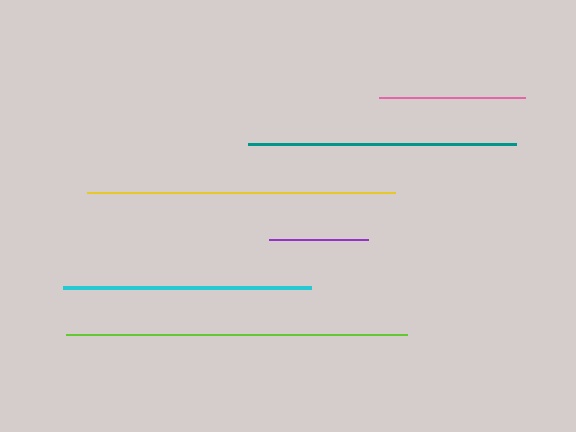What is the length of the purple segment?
The purple segment is approximately 99 pixels long.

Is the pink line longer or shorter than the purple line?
The pink line is longer than the purple line.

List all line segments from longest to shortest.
From longest to shortest: lime, yellow, teal, cyan, pink, purple.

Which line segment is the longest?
The lime line is the longest at approximately 341 pixels.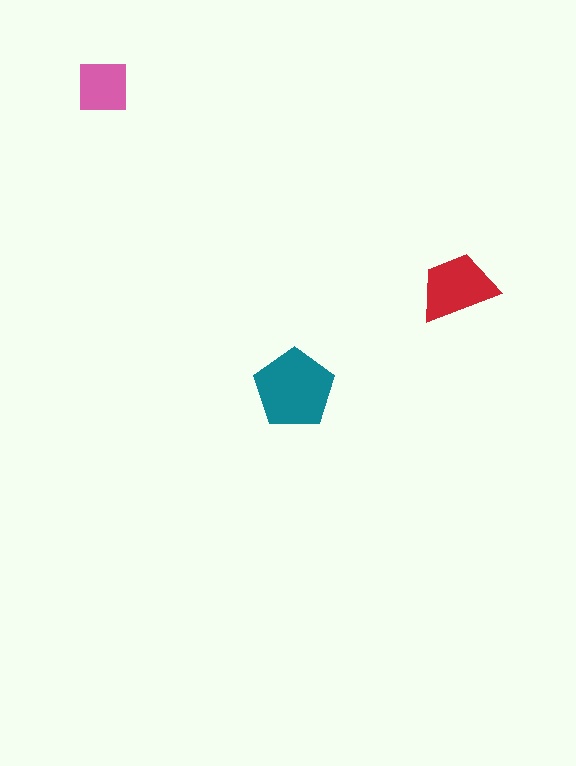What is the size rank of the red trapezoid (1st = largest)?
2nd.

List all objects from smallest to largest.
The pink square, the red trapezoid, the teal pentagon.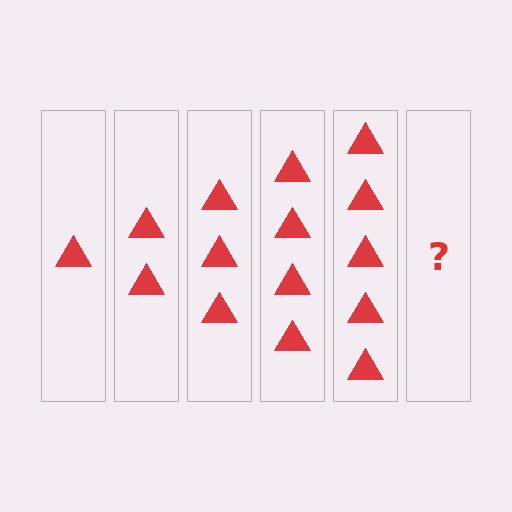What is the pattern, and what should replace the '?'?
The pattern is that each step adds one more triangle. The '?' should be 6 triangles.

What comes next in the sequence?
The next element should be 6 triangles.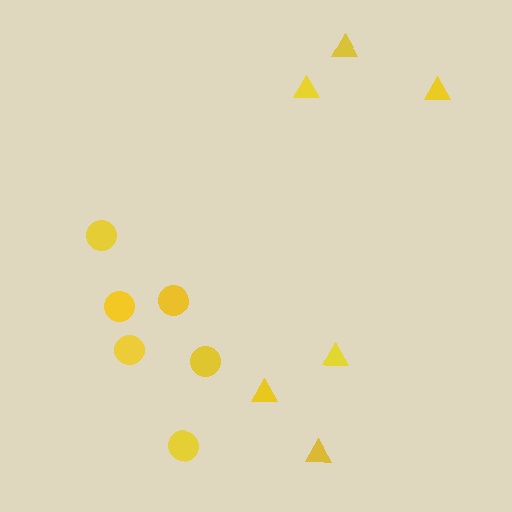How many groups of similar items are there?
There are 2 groups: one group of triangles (6) and one group of circles (6).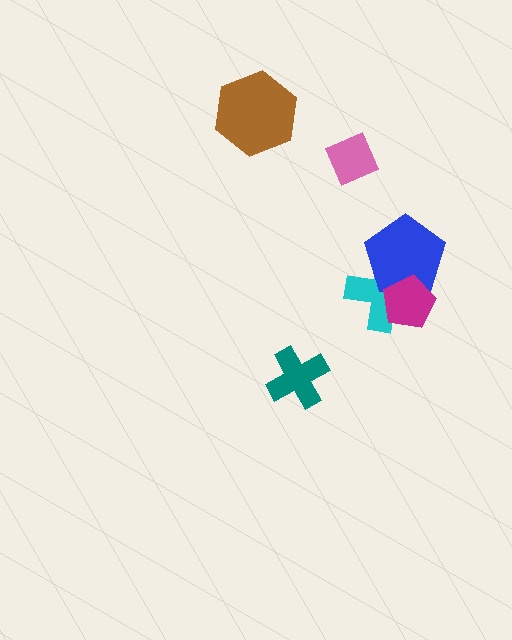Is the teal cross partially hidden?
No, no other shape covers it.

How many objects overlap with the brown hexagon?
0 objects overlap with the brown hexagon.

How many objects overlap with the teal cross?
0 objects overlap with the teal cross.